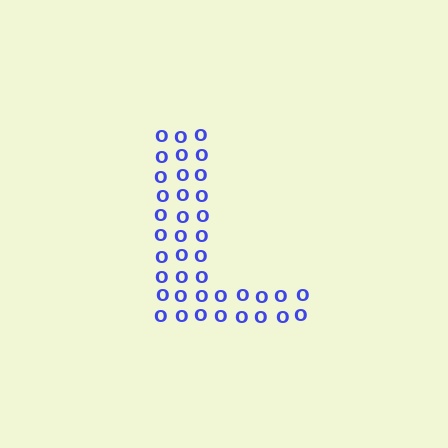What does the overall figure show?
The overall figure shows the letter L.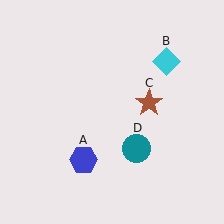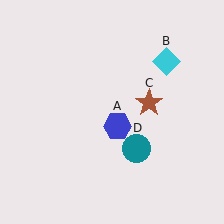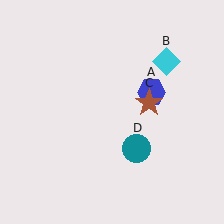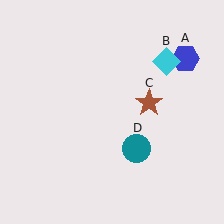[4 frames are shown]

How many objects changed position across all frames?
1 object changed position: blue hexagon (object A).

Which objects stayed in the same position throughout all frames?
Cyan diamond (object B) and brown star (object C) and teal circle (object D) remained stationary.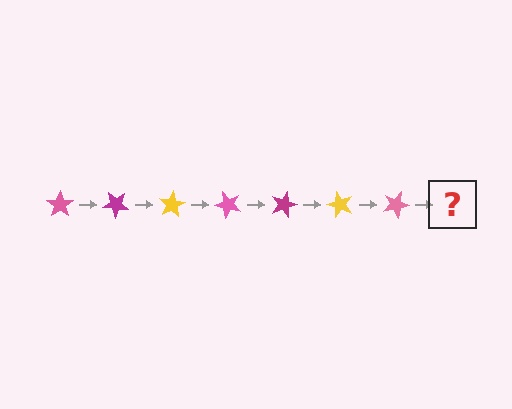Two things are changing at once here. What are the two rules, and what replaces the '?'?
The two rules are that it rotates 40 degrees each step and the color cycles through pink, magenta, and yellow. The '?' should be a magenta star, rotated 280 degrees from the start.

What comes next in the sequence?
The next element should be a magenta star, rotated 280 degrees from the start.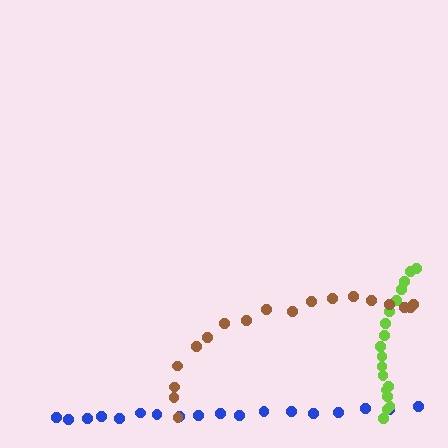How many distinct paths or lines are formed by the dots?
There are 3 distinct paths.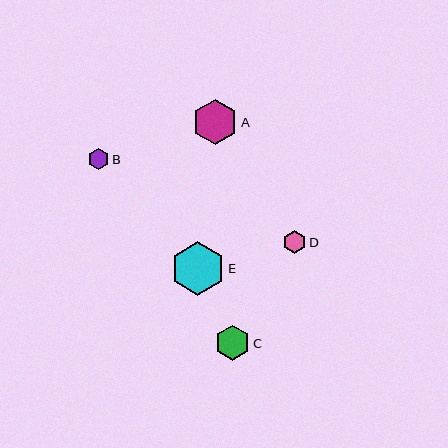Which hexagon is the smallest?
Hexagon B is the smallest with a size of approximately 21 pixels.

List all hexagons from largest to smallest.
From largest to smallest: E, A, C, D, B.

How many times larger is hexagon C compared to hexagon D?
Hexagon C is approximately 1.5 times the size of hexagon D.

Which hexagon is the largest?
Hexagon E is the largest with a size of approximately 53 pixels.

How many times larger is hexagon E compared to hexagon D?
Hexagon E is approximately 2.3 times the size of hexagon D.